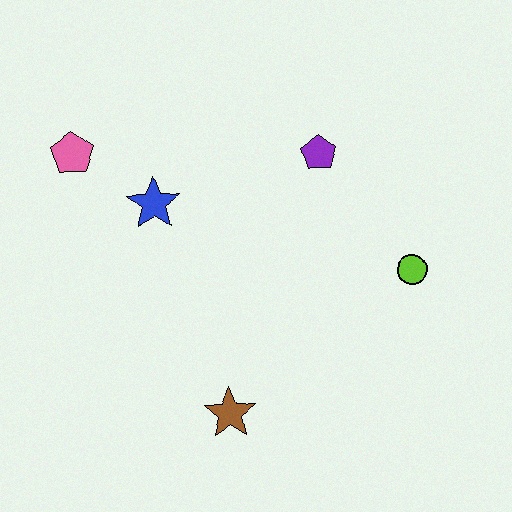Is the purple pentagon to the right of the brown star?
Yes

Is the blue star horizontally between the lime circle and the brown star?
No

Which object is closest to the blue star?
The pink pentagon is closest to the blue star.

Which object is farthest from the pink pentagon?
The lime circle is farthest from the pink pentagon.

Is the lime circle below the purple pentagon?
Yes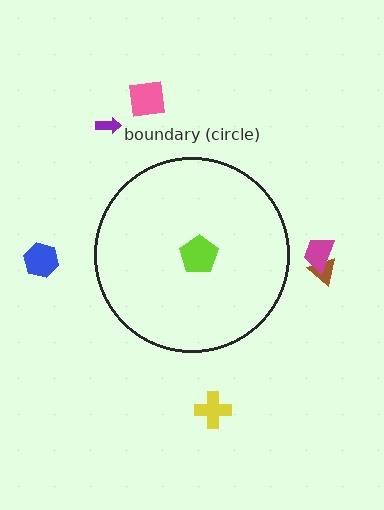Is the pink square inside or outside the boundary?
Outside.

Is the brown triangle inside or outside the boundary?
Outside.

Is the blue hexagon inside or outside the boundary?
Outside.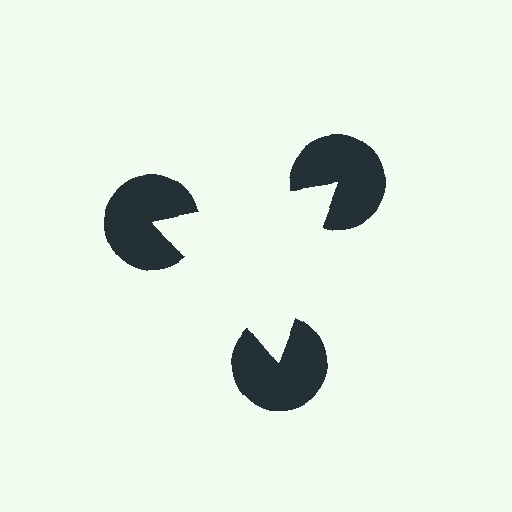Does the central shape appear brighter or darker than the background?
It typically appears slightly brighter than the background, even though no actual brightness change is drawn.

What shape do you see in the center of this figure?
An illusory triangle — its edges are inferred from the aligned wedge cuts in the pac-man discs, not physically drawn.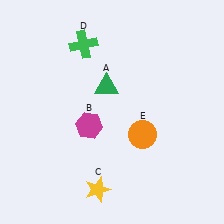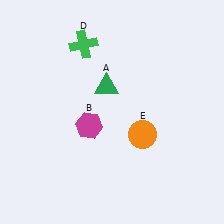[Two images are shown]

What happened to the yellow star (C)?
The yellow star (C) was removed in Image 2. It was in the bottom-left area of Image 1.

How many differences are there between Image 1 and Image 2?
There is 1 difference between the two images.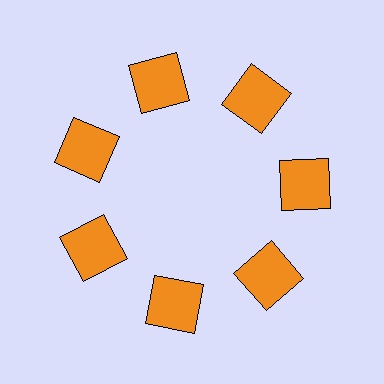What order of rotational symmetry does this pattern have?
This pattern has 7-fold rotational symmetry.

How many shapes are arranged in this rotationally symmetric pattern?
There are 7 shapes, arranged in 7 groups of 1.